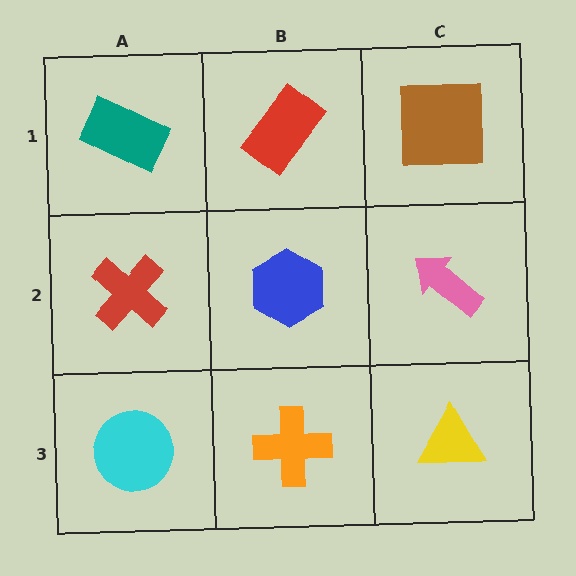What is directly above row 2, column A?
A teal rectangle.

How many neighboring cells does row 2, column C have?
3.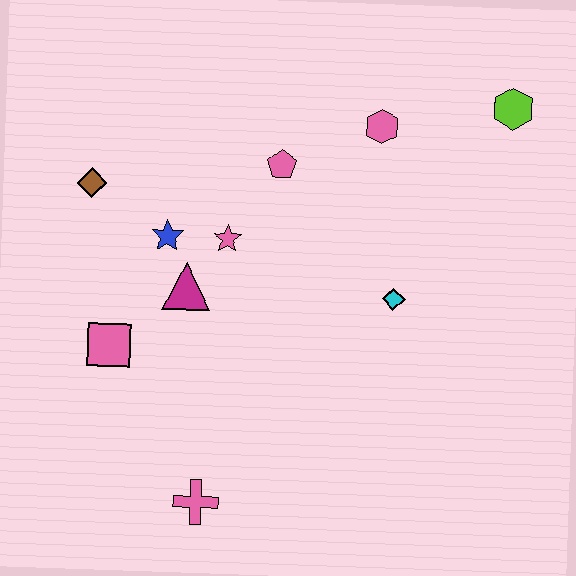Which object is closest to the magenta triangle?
The blue star is closest to the magenta triangle.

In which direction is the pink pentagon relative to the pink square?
The pink pentagon is above the pink square.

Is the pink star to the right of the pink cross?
Yes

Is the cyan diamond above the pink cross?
Yes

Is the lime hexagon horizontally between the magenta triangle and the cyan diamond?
No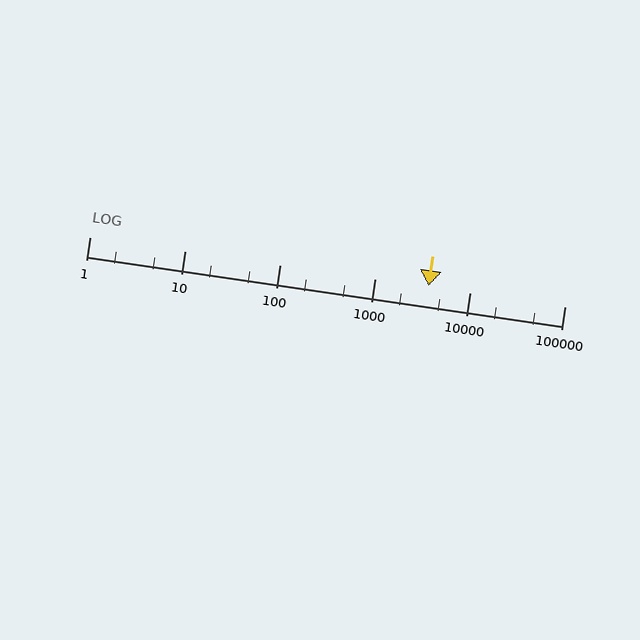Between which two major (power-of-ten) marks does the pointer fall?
The pointer is between 1000 and 10000.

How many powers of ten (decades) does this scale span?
The scale spans 5 decades, from 1 to 100000.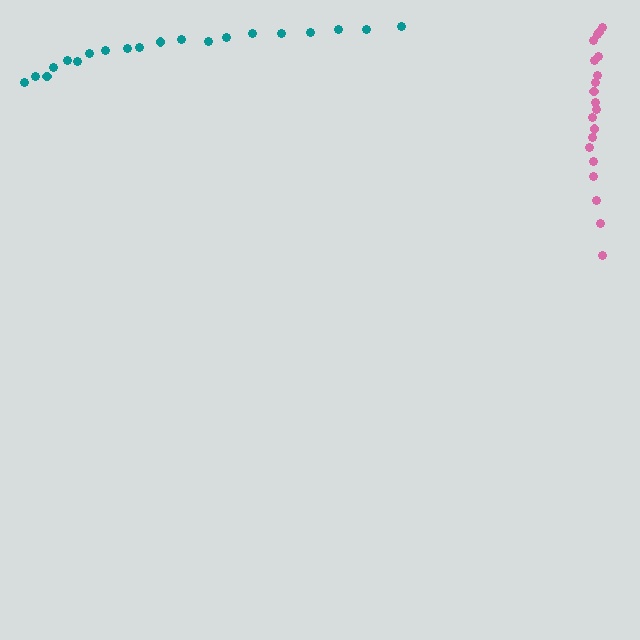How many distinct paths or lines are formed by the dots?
There are 2 distinct paths.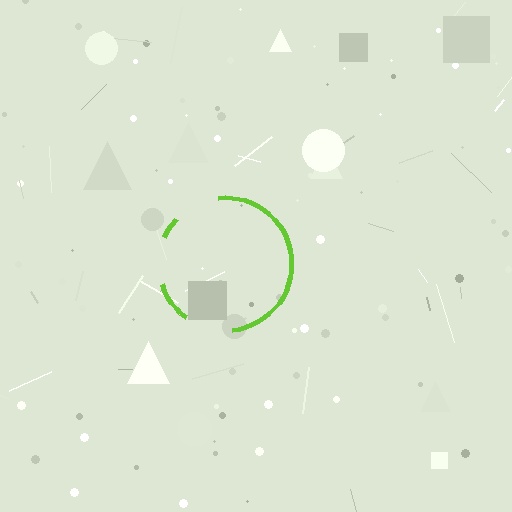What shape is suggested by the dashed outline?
The dashed outline suggests a circle.